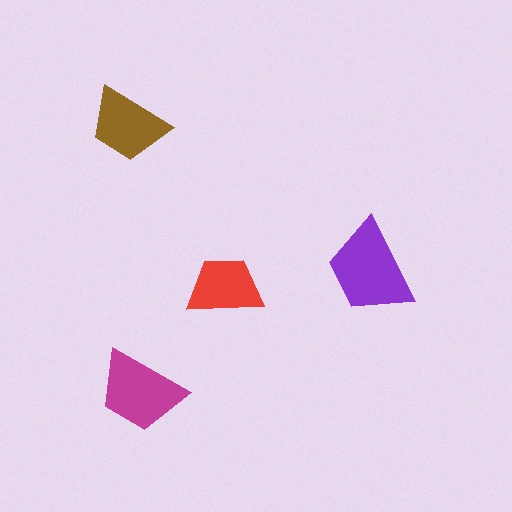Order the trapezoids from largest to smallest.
the purple one, the magenta one, the brown one, the red one.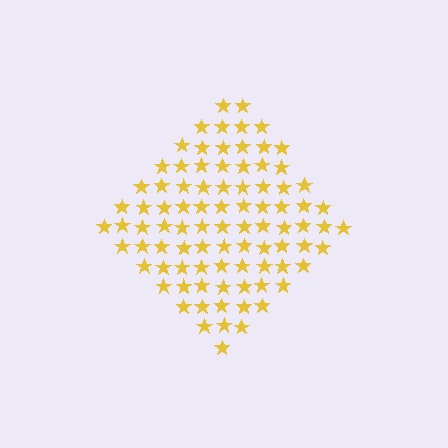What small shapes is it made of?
It is made of small stars.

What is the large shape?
The large shape is a diamond.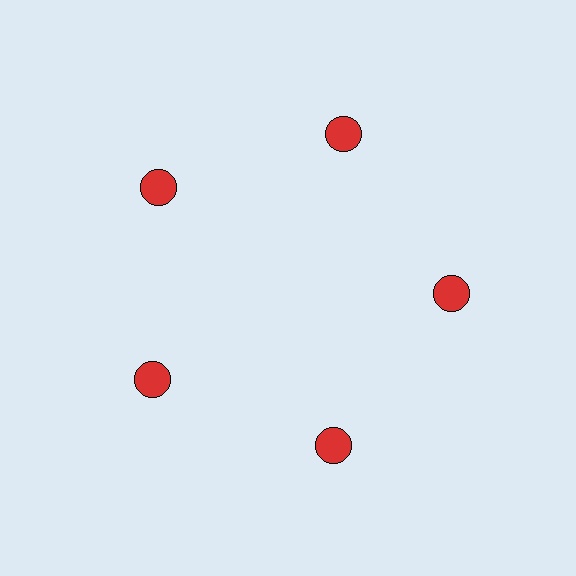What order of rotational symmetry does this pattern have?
This pattern has 5-fold rotational symmetry.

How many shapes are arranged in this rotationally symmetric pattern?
There are 5 shapes, arranged in 5 groups of 1.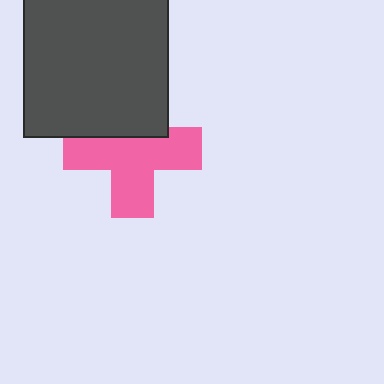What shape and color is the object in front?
The object in front is a dark gray rectangle.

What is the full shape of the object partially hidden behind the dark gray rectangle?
The partially hidden object is a pink cross.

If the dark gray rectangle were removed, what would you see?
You would see the complete pink cross.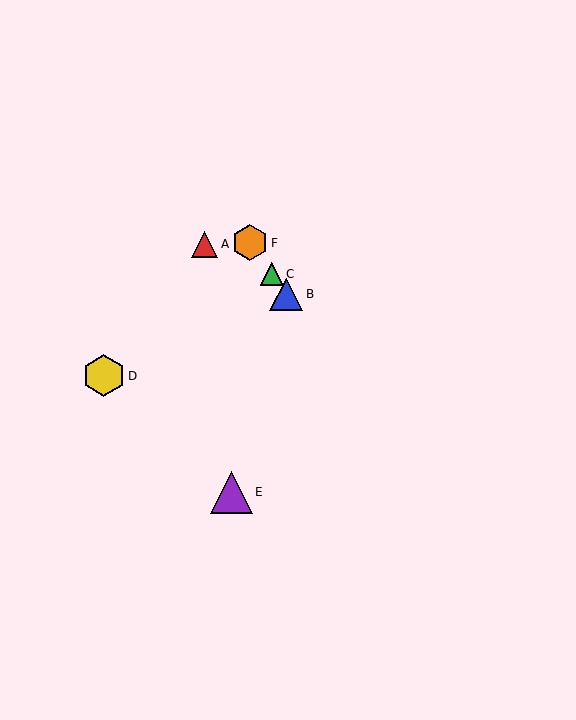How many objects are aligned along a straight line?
3 objects (B, C, F) are aligned along a straight line.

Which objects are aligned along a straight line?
Objects B, C, F are aligned along a straight line.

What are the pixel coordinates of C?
Object C is at (272, 274).